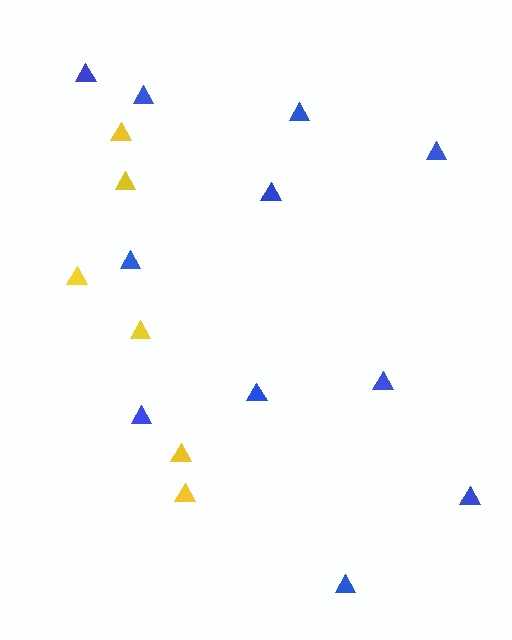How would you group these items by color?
There are 2 groups: one group of yellow triangles (6) and one group of blue triangles (11).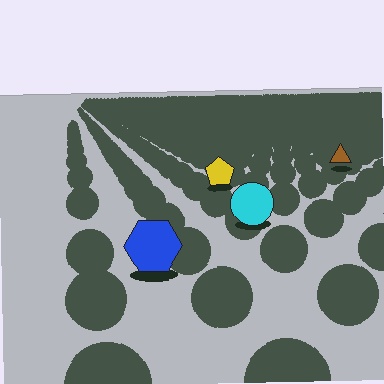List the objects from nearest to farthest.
From nearest to farthest: the blue hexagon, the cyan circle, the yellow pentagon, the brown triangle.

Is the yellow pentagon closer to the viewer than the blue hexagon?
No. The blue hexagon is closer — you can tell from the texture gradient: the ground texture is coarser near it.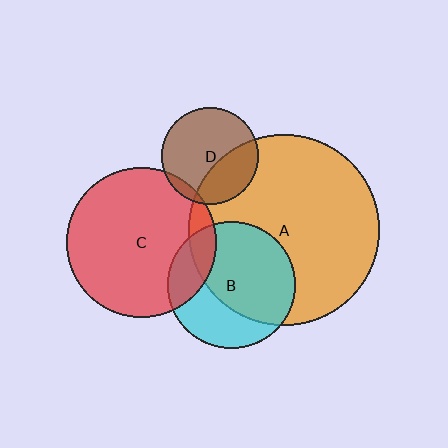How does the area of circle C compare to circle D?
Approximately 2.4 times.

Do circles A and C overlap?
Yes.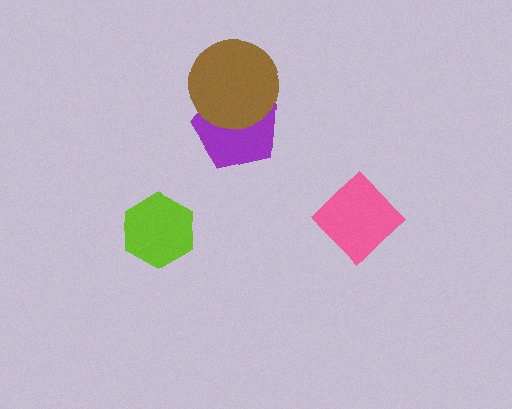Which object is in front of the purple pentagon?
The brown circle is in front of the purple pentagon.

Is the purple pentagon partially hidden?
Yes, it is partially covered by another shape.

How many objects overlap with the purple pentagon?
1 object overlaps with the purple pentagon.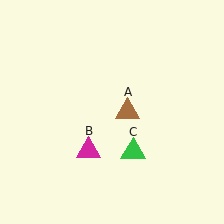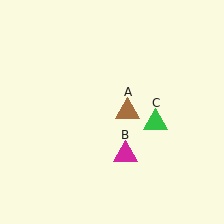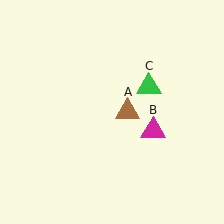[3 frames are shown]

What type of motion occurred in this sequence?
The magenta triangle (object B), green triangle (object C) rotated counterclockwise around the center of the scene.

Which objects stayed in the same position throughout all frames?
Brown triangle (object A) remained stationary.